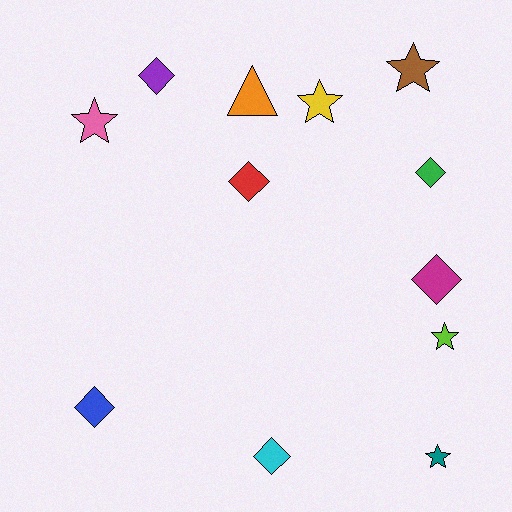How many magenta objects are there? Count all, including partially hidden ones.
There is 1 magenta object.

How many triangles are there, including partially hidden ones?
There is 1 triangle.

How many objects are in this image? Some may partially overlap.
There are 12 objects.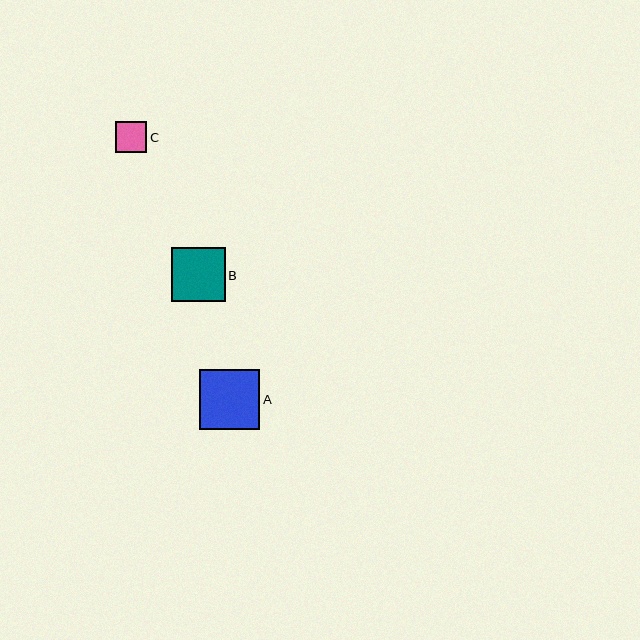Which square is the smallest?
Square C is the smallest with a size of approximately 31 pixels.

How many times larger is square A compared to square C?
Square A is approximately 1.9 times the size of square C.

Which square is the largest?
Square A is the largest with a size of approximately 60 pixels.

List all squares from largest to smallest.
From largest to smallest: A, B, C.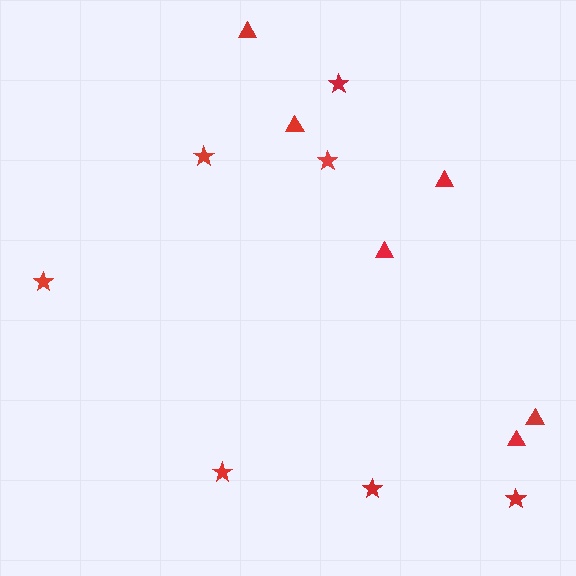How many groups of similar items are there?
There are 2 groups: one group of stars (7) and one group of triangles (6).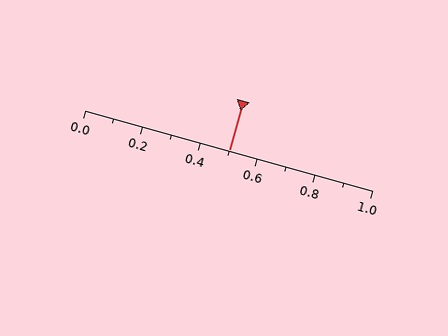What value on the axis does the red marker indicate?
The marker indicates approximately 0.5.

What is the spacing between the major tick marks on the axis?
The major ticks are spaced 0.2 apart.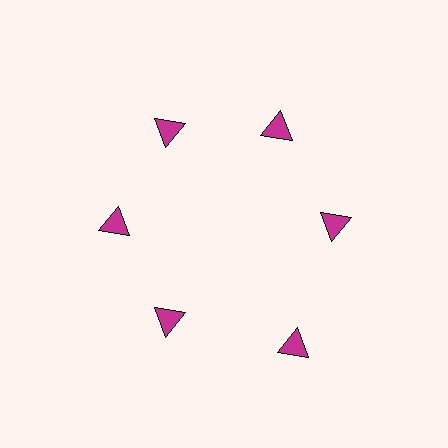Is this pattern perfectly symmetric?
No. The 6 magenta triangles are arranged in a ring, but one element near the 5 o'clock position is pushed outward from the center, breaking the 6-fold rotational symmetry.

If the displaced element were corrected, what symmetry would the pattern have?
It would have 6-fold rotational symmetry — the pattern would map onto itself every 60 degrees.